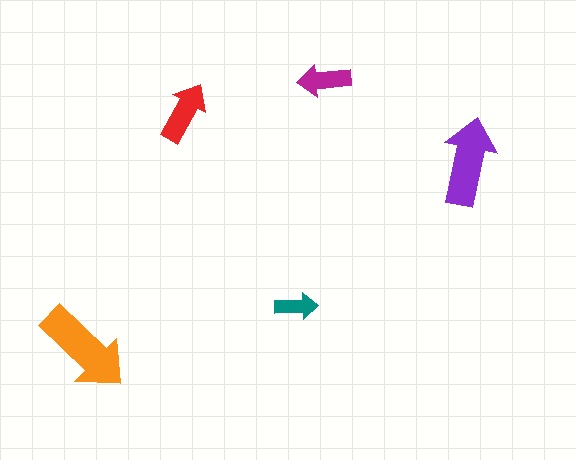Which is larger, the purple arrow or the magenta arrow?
The purple one.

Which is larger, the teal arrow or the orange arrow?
The orange one.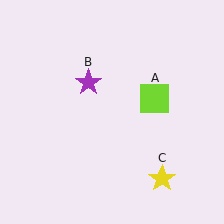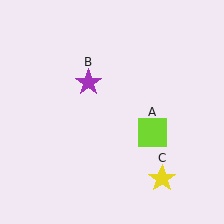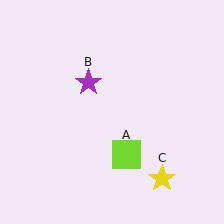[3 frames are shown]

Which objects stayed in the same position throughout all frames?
Purple star (object B) and yellow star (object C) remained stationary.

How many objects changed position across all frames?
1 object changed position: lime square (object A).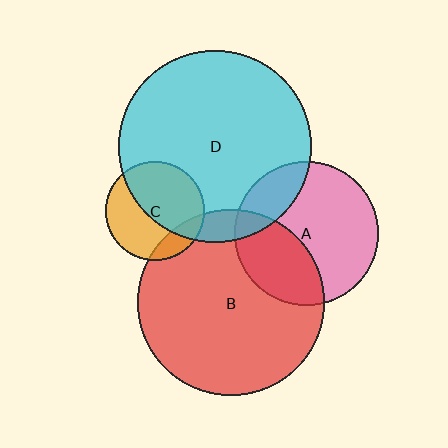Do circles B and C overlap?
Yes.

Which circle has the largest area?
Circle D (cyan).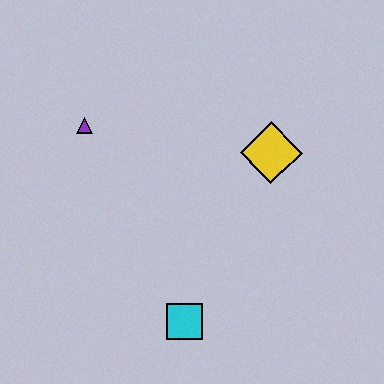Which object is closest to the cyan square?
The yellow diamond is closest to the cyan square.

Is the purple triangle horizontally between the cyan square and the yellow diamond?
No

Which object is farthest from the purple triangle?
The cyan square is farthest from the purple triangle.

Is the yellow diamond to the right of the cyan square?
Yes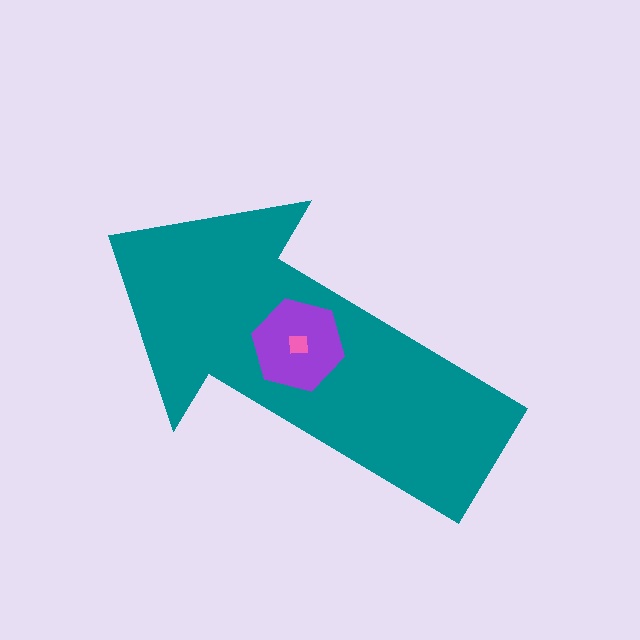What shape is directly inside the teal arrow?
The purple hexagon.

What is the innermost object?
The pink square.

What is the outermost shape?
The teal arrow.